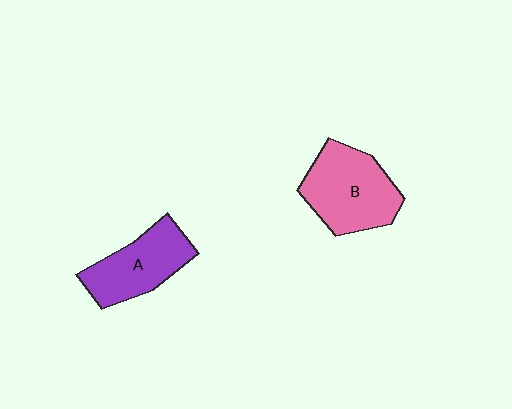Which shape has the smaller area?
Shape A (purple).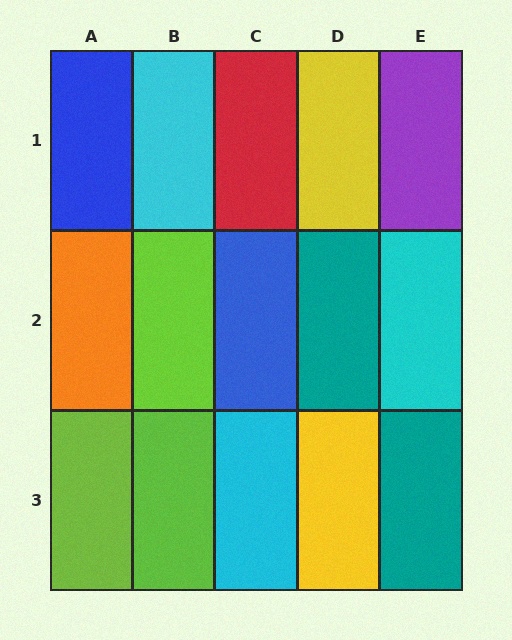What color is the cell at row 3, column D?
Yellow.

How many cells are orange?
1 cell is orange.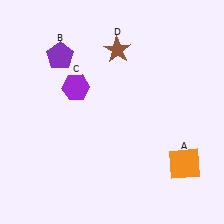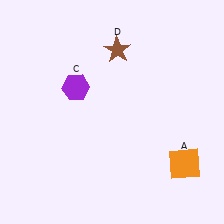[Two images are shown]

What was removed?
The purple pentagon (B) was removed in Image 2.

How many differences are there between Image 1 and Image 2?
There is 1 difference between the two images.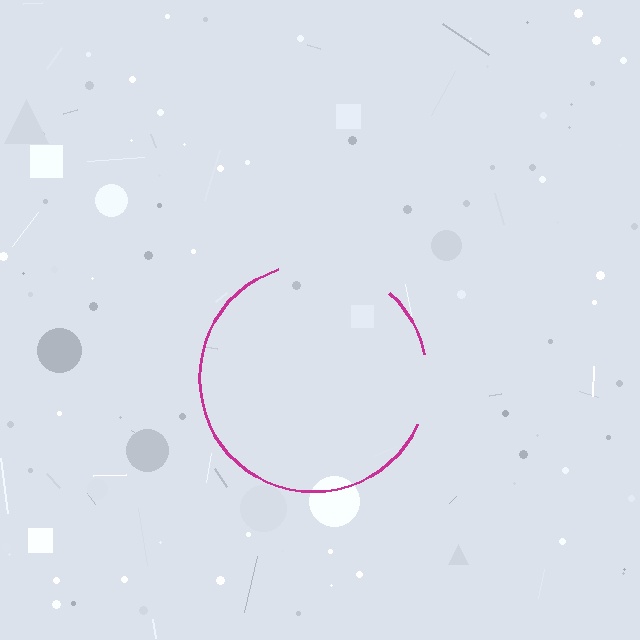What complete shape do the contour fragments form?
The contour fragments form a circle.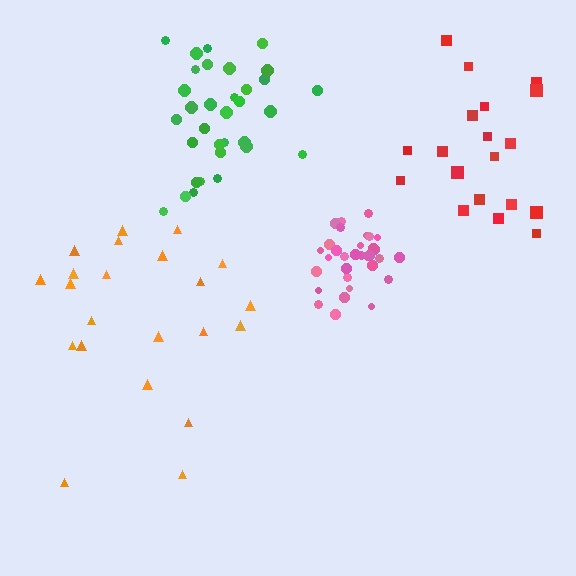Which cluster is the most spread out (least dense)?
Red.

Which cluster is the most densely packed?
Pink.